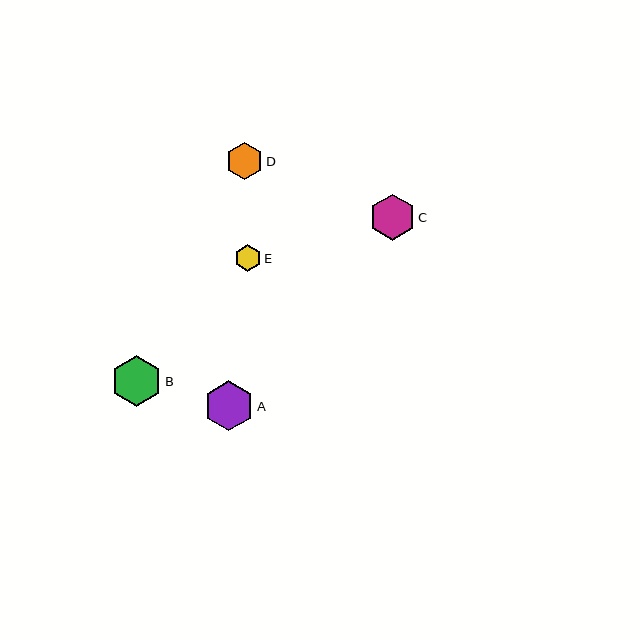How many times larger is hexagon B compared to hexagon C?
Hexagon B is approximately 1.1 times the size of hexagon C.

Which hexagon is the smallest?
Hexagon E is the smallest with a size of approximately 26 pixels.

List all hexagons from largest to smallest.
From largest to smallest: B, A, C, D, E.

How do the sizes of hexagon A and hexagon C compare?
Hexagon A and hexagon C are approximately the same size.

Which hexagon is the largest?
Hexagon B is the largest with a size of approximately 51 pixels.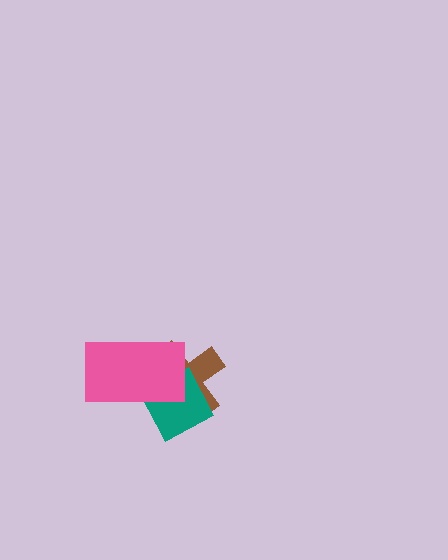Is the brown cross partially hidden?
Yes, it is partially covered by another shape.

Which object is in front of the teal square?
The pink rectangle is in front of the teal square.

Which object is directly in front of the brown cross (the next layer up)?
The teal square is directly in front of the brown cross.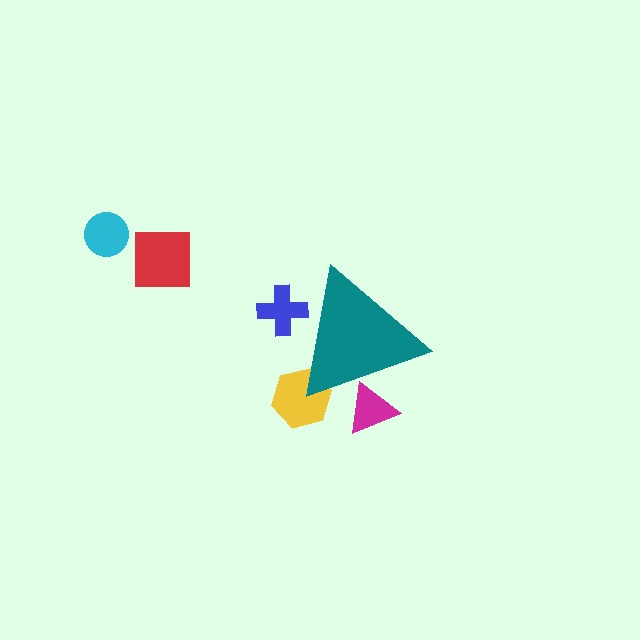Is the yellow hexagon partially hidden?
Yes, the yellow hexagon is partially hidden behind the teal triangle.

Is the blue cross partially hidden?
Yes, the blue cross is partially hidden behind the teal triangle.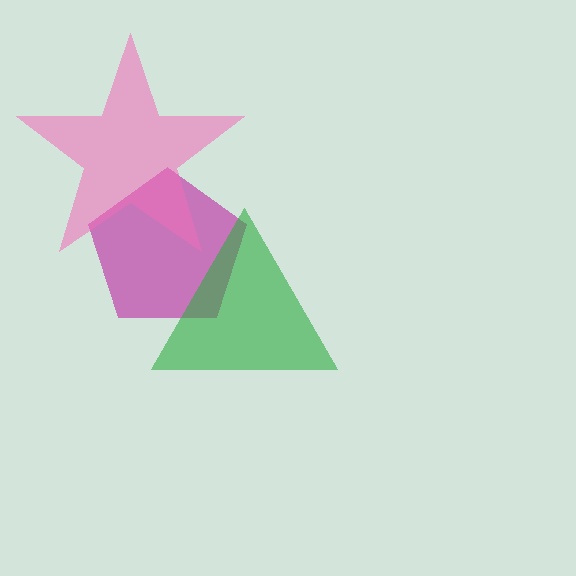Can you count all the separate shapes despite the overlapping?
Yes, there are 3 separate shapes.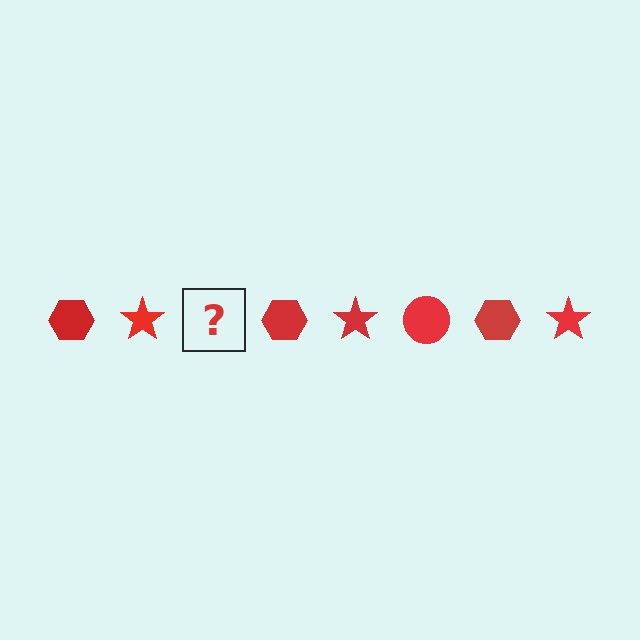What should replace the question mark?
The question mark should be replaced with a red circle.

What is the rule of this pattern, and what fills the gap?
The rule is that the pattern cycles through hexagon, star, circle shapes in red. The gap should be filled with a red circle.